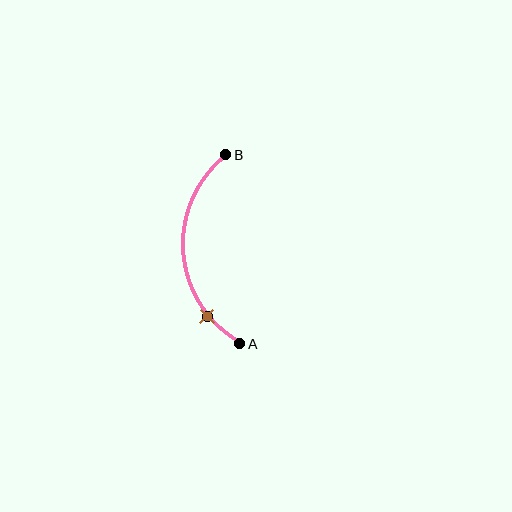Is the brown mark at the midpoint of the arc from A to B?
No. The brown mark lies on the arc but is closer to endpoint A. The arc midpoint would be at the point on the curve equidistant along the arc from both A and B.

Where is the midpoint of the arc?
The arc midpoint is the point on the curve farthest from the straight line joining A and B. It sits to the left of that line.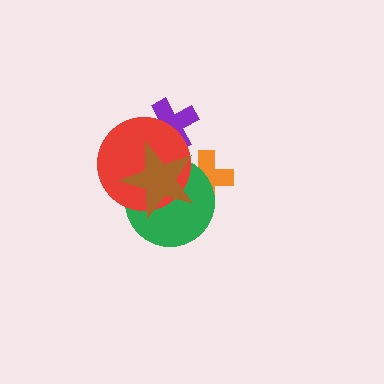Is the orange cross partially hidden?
Yes, it is partially covered by another shape.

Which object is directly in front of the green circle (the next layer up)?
The red circle is directly in front of the green circle.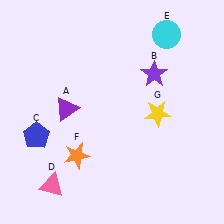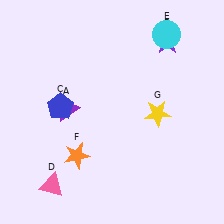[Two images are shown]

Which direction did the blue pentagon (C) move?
The blue pentagon (C) moved up.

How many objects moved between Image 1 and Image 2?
2 objects moved between the two images.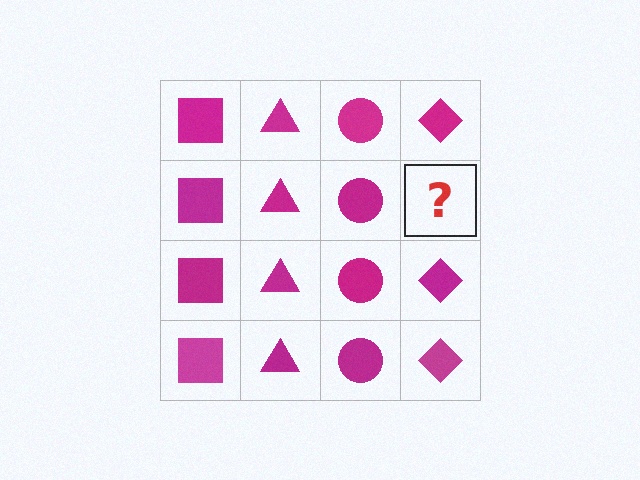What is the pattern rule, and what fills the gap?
The rule is that each column has a consistent shape. The gap should be filled with a magenta diamond.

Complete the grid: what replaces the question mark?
The question mark should be replaced with a magenta diamond.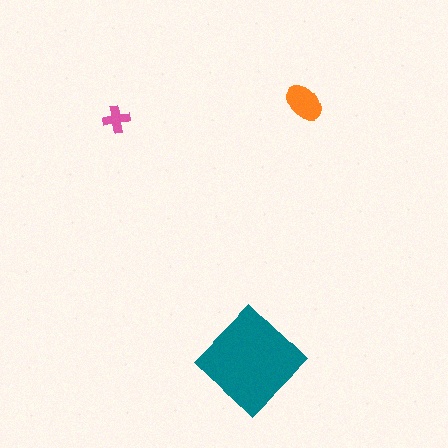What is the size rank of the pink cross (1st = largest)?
3rd.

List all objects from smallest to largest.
The pink cross, the orange ellipse, the teal diamond.